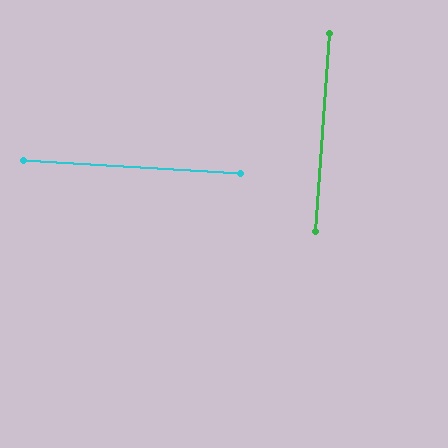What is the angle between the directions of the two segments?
Approximately 89 degrees.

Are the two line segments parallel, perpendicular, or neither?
Perpendicular — they meet at approximately 89°.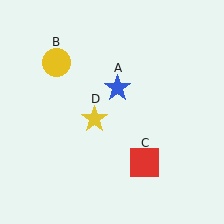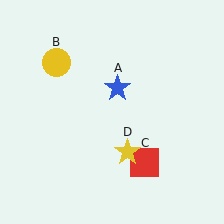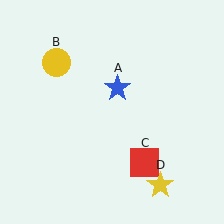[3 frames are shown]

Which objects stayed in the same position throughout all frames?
Blue star (object A) and yellow circle (object B) and red square (object C) remained stationary.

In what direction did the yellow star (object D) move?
The yellow star (object D) moved down and to the right.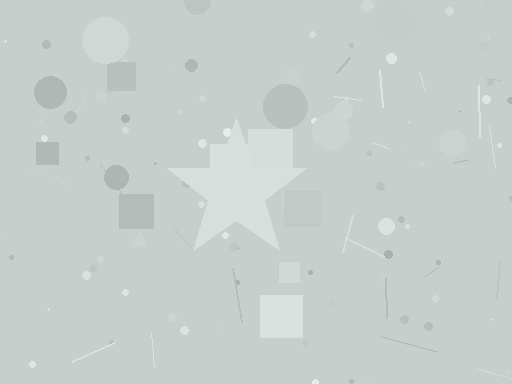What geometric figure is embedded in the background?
A star is embedded in the background.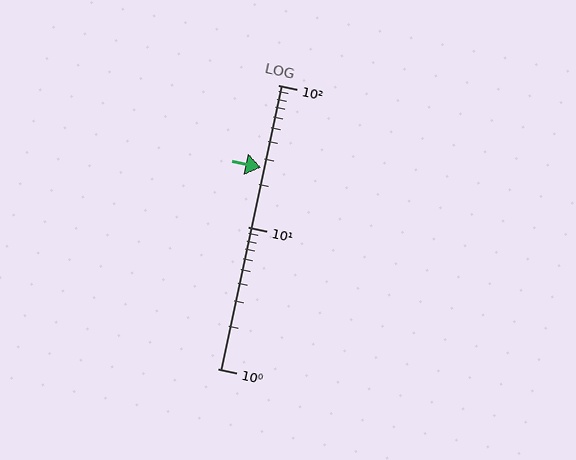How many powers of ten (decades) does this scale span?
The scale spans 2 decades, from 1 to 100.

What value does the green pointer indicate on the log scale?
The pointer indicates approximately 26.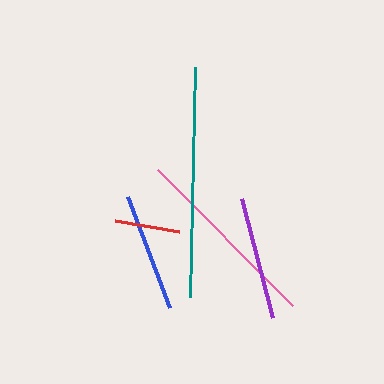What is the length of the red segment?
The red segment is approximately 66 pixels long.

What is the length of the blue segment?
The blue segment is approximately 119 pixels long.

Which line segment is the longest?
The teal line is the longest at approximately 230 pixels.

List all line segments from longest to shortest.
From longest to shortest: teal, pink, purple, blue, red.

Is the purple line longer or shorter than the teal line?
The teal line is longer than the purple line.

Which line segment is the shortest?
The red line is the shortest at approximately 66 pixels.